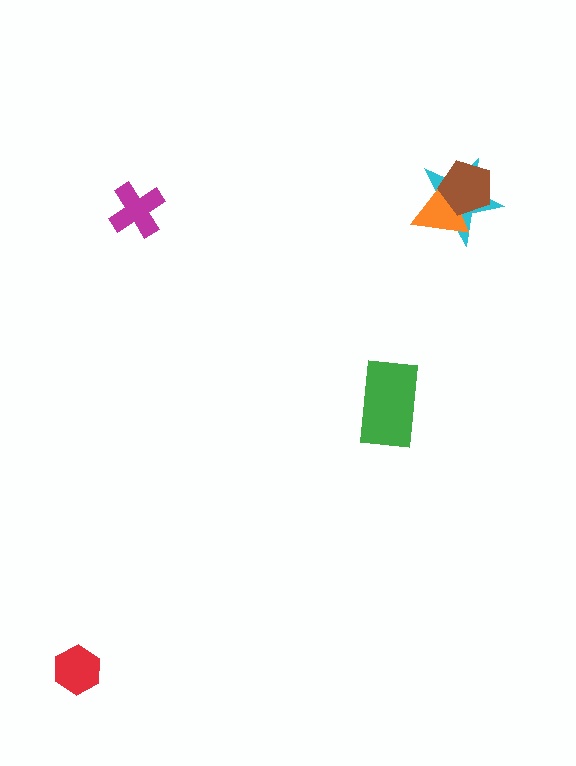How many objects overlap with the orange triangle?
2 objects overlap with the orange triangle.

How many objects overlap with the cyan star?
2 objects overlap with the cyan star.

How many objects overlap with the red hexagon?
0 objects overlap with the red hexagon.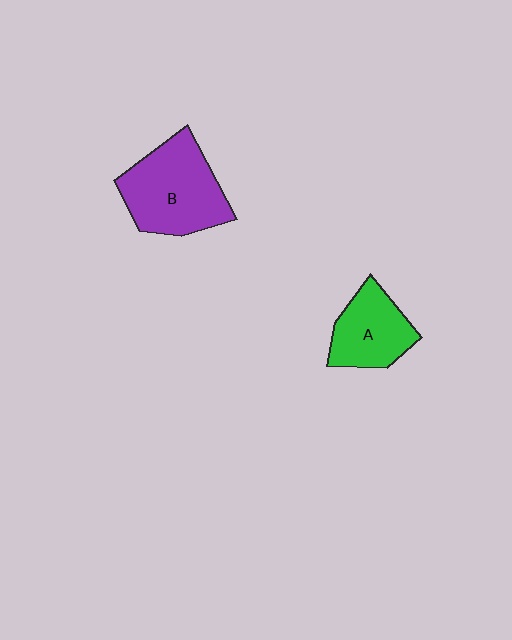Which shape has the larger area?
Shape B (purple).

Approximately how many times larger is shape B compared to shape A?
Approximately 1.5 times.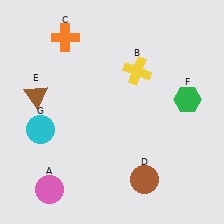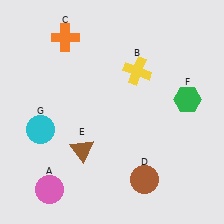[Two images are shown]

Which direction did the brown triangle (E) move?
The brown triangle (E) moved down.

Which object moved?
The brown triangle (E) moved down.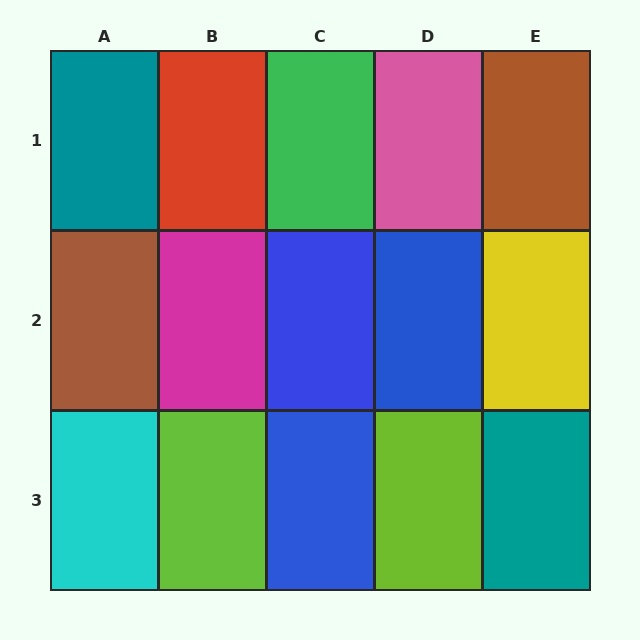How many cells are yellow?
1 cell is yellow.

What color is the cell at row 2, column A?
Brown.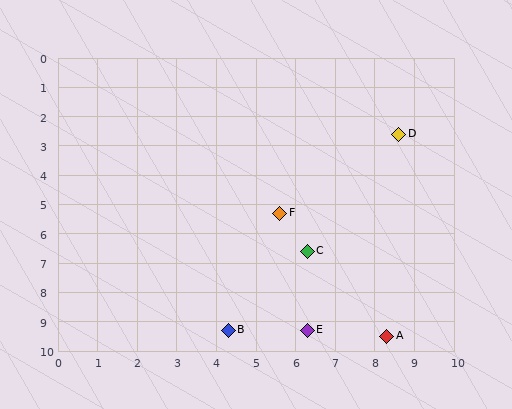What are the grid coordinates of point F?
Point F is at approximately (5.6, 5.3).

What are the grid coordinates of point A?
Point A is at approximately (8.3, 9.5).